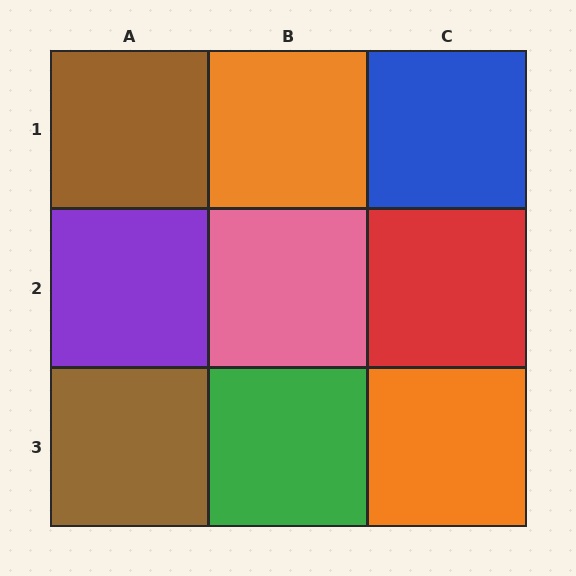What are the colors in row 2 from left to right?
Purple, pink, red.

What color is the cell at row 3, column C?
Orange.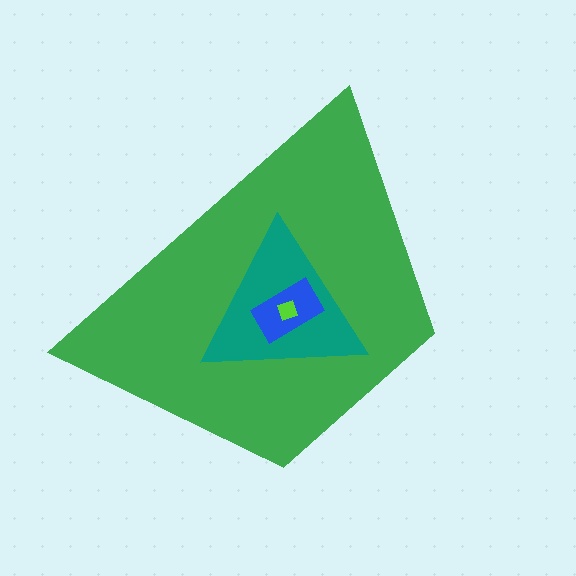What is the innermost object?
The lime square.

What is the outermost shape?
The green trapezoid.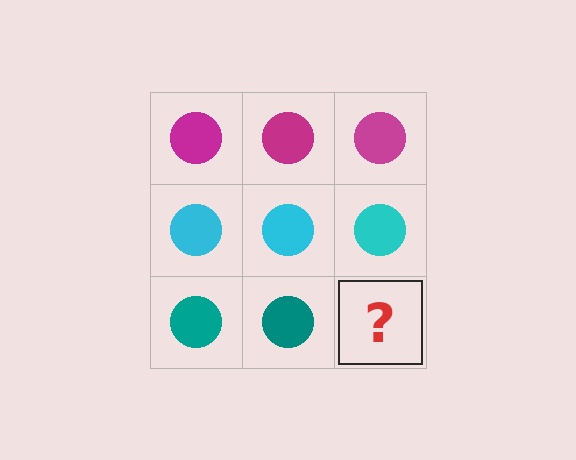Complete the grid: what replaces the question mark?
The question mark should be replaced with a teal circle.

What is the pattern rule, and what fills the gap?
The rule is that each row has a consistent color. The gap should be filled with a teal circle.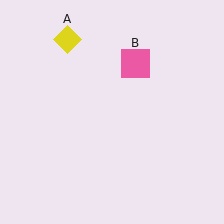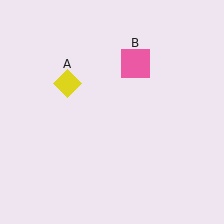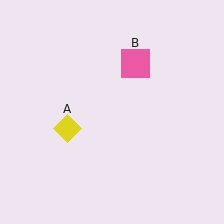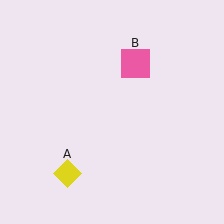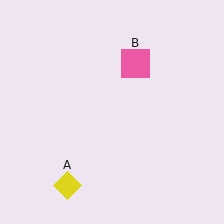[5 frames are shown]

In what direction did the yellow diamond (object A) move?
The yellow diamond (object A) moved down.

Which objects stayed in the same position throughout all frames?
Pink square (object B) remained stationary.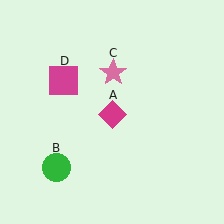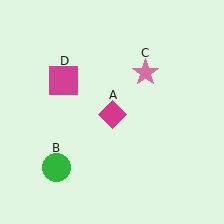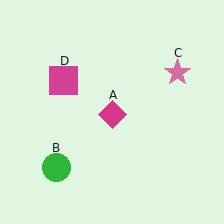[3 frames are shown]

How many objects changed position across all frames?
1 object changed position: pink star (object C).